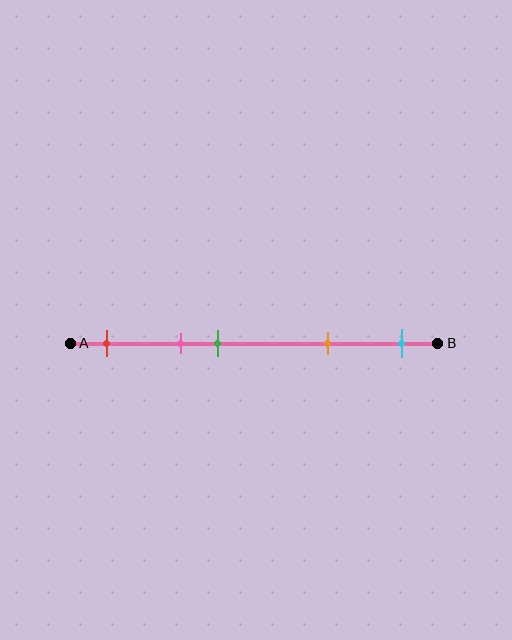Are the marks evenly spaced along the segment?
No, the marks are not evenly spaced.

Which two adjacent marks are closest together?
The pink and green marks are the closest adjacent pair.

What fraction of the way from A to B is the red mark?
The red mark is approximately 10% (0.1) of the way from A to B.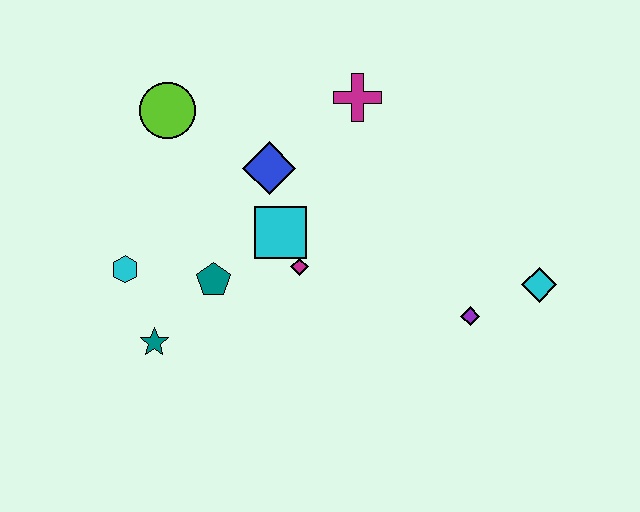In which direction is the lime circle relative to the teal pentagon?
The lime circle is above the teal pentagon.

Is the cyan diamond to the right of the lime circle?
Yes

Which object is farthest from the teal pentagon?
The cyan diamond is farthest from the teal pentagon.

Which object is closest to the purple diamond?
The cyan diamond is closest to the purple diamond.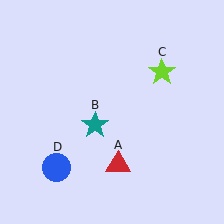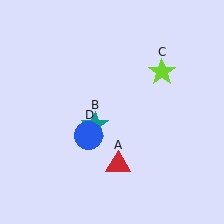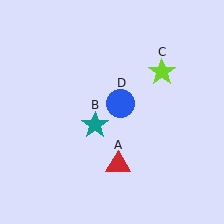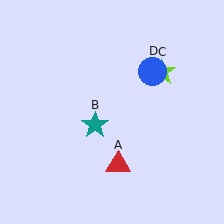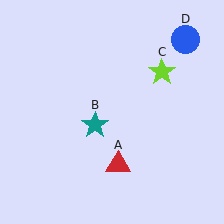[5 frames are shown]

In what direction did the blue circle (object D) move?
The blue circle (object D) moved up and to the right.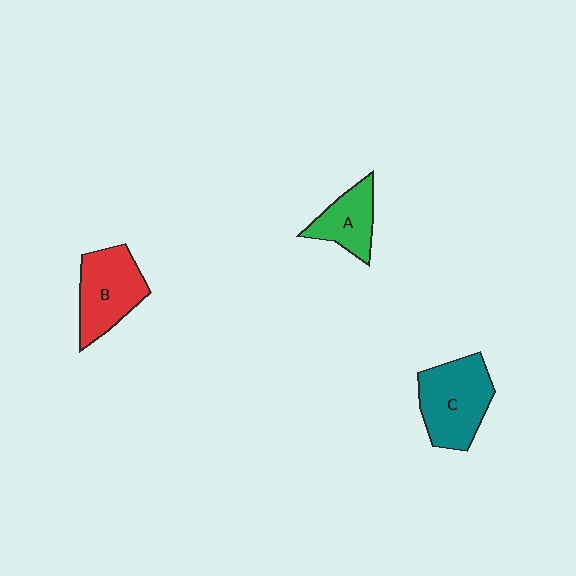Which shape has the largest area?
Shape C (teal).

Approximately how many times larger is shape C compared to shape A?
Approximately 1.6 times.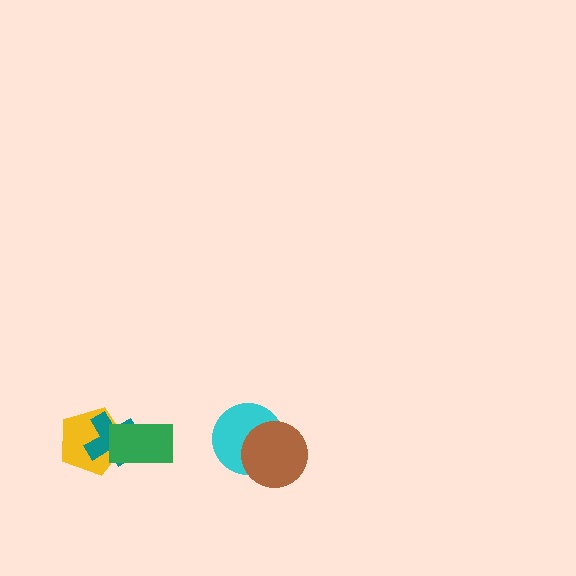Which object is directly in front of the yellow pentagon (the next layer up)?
The teal cross is directly in front of the yellow pentagon.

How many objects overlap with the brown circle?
1 object overlaps with the brown circle.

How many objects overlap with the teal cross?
2 objects overlap with the teal cross.